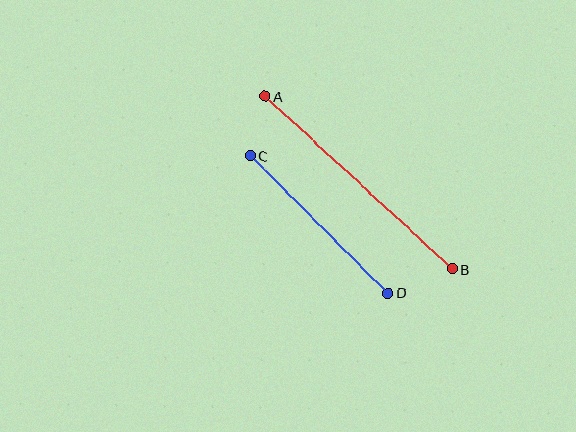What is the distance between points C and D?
The distance is approximately 194 pixels.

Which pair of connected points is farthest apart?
Points A and B are farthest apart.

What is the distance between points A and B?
The distance is approximately 255 pixels.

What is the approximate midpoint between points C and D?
The midpoint is at approximately (319, 225) pixels.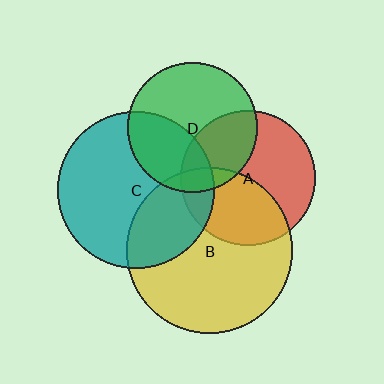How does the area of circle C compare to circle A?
Approximately 1.4 times.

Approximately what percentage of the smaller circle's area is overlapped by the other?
Approximately 30%.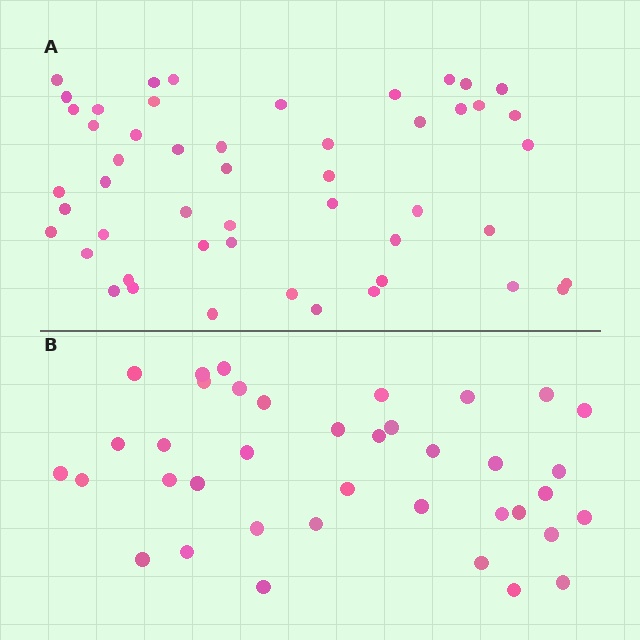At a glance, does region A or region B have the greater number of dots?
Region A (the top region) has more dots.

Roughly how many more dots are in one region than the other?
Region A has roughly 12 or so more dots than region B.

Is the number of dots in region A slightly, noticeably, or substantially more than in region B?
Region A has noticeably more, but not dramatically so. The ratio is roughly 1.3 to 1.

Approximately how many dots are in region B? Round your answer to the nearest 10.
About 40 dots. (The exact count is 38, which rounds to 40.)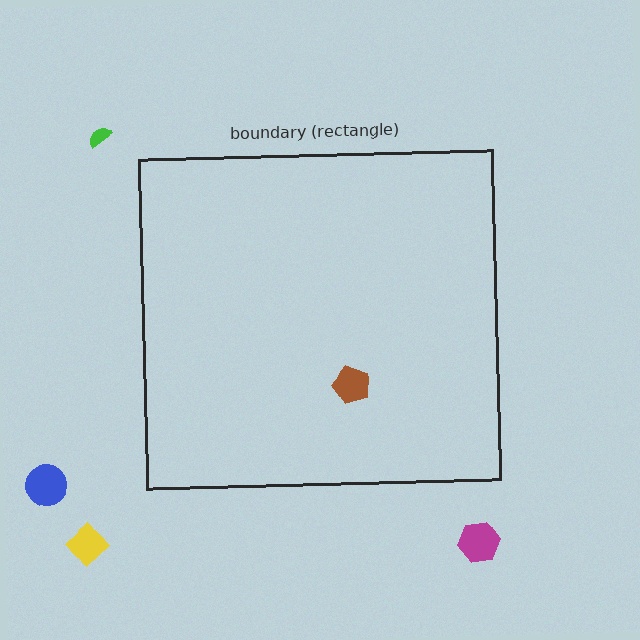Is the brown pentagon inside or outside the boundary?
Inside.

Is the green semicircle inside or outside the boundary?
Outside.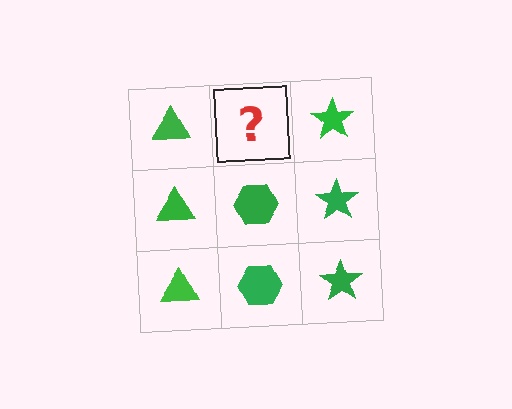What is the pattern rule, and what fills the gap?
The rule is that each column has a consistent shape. The gap should be filled with a green hexagon.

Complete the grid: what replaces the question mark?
The question mark should be replaced with a green hexagon.